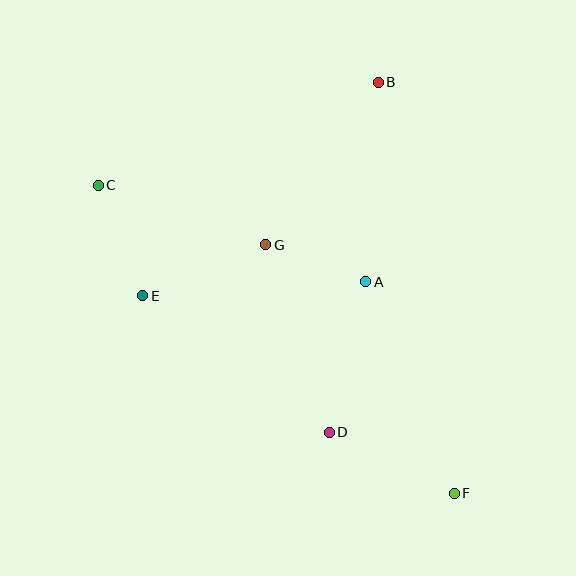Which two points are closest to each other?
Points A and G are closest to each other.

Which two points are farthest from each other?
Points C and F are farthest from each other.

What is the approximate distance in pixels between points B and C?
The distance between B and C is approximately 298 pixels.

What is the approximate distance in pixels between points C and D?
The distance between C and D is approximately 338 pixels.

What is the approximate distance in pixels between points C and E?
The distance between C and E is approximately 119 pixels.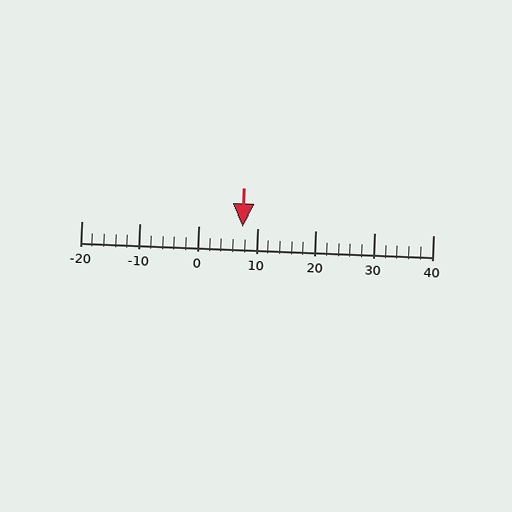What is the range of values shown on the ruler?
The ruler shows values from -20 to 40.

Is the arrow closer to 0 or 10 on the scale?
The arrow is closer to 10.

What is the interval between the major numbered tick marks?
The major tick marks are spaced 10 units apart.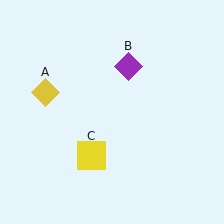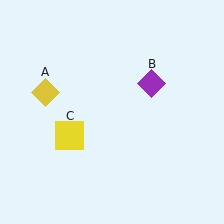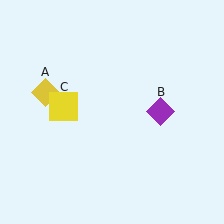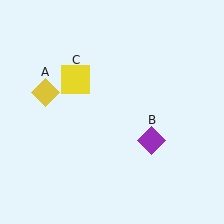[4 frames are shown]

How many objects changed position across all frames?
2 objects changed position: purple diamond (object B), yellow square (object C).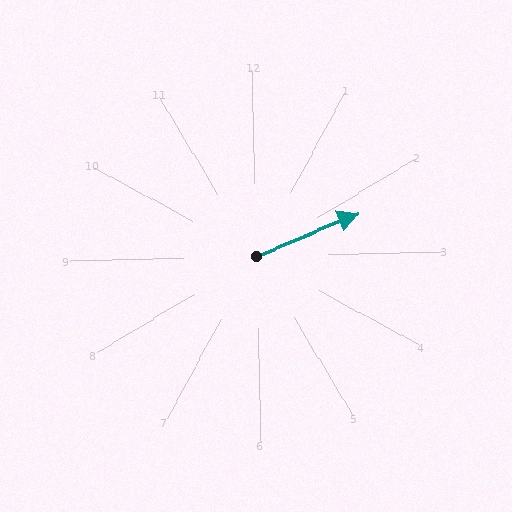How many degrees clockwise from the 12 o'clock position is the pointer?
Approximately 68 degrees.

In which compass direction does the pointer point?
East.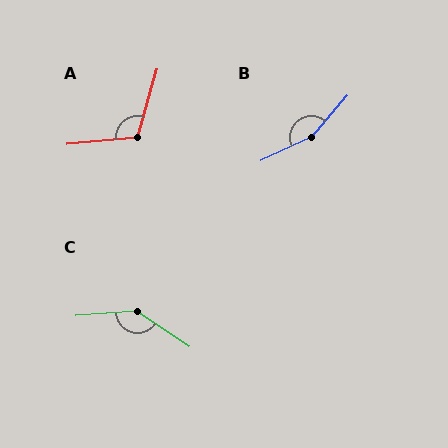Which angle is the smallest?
A, at approximately 111 degrees.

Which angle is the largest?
B, at approximately 155 degrees.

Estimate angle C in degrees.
Approximately 142 degrees.